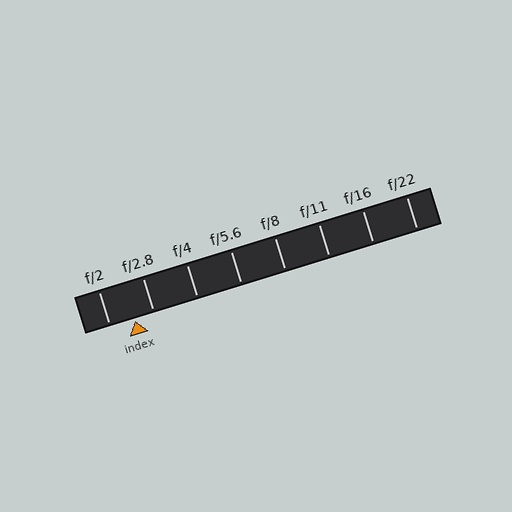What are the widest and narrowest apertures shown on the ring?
The widest aperture shown is f/2 and the narrowest is f/22.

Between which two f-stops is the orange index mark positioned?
The index mark is between f/2 and f/2.8.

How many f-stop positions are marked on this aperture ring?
There are 8 f-stop positions marked.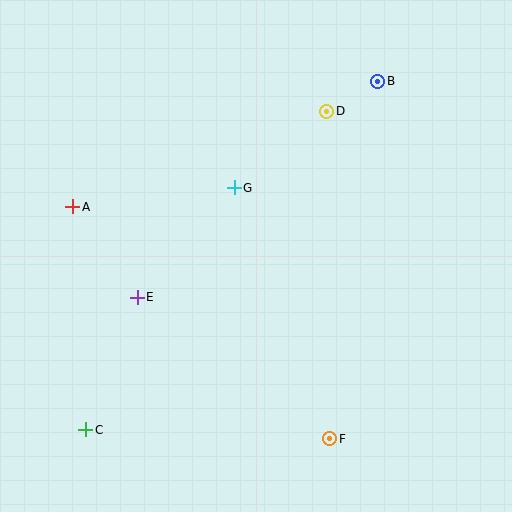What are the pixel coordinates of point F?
Point F is at (330, 439).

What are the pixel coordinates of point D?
Point D is at (327, 111).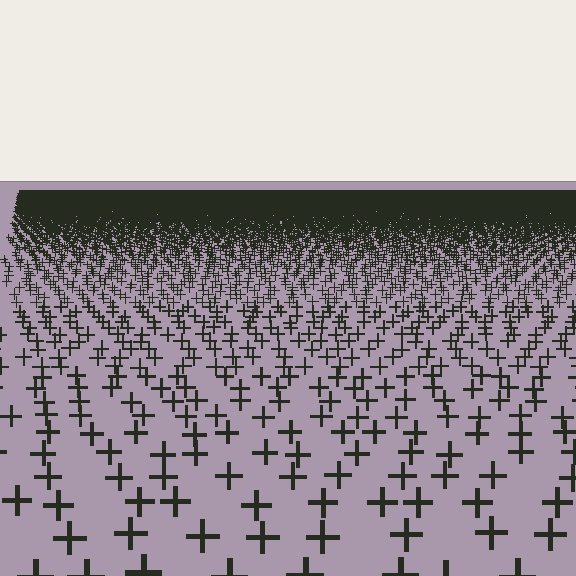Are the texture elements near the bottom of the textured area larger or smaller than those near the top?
Larger. Near the bottom, elements are closer to the viewer and appear at a bigger on-screen size.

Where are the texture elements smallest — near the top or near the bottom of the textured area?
Near the top.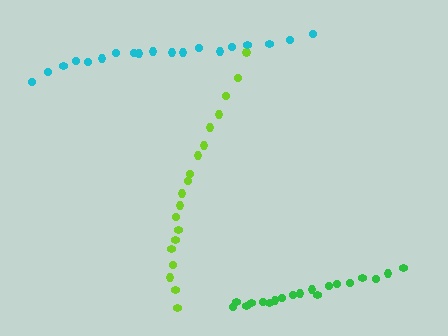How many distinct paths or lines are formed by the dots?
There are 3 distinct paths.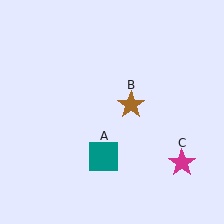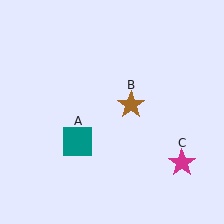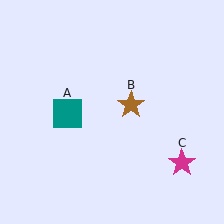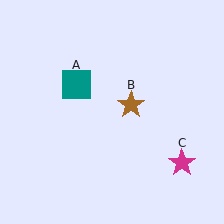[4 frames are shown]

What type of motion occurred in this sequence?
The teal square (object A) rotated clockwise around the center of the scene.